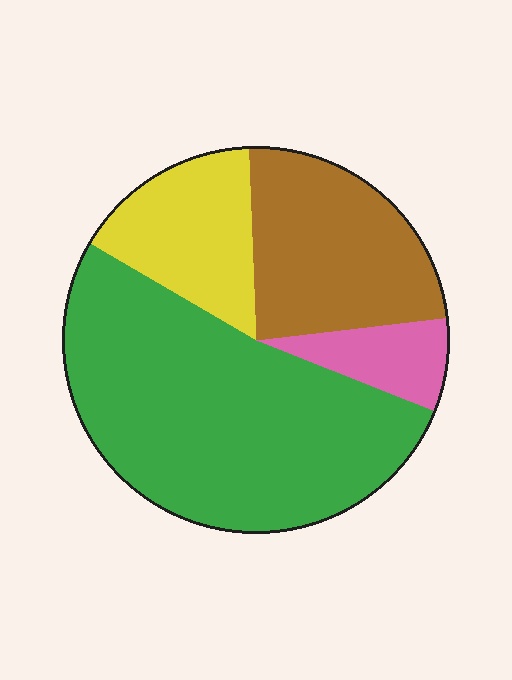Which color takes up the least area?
Pink, at roughly 10%.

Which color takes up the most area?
Green, at roughly 50%.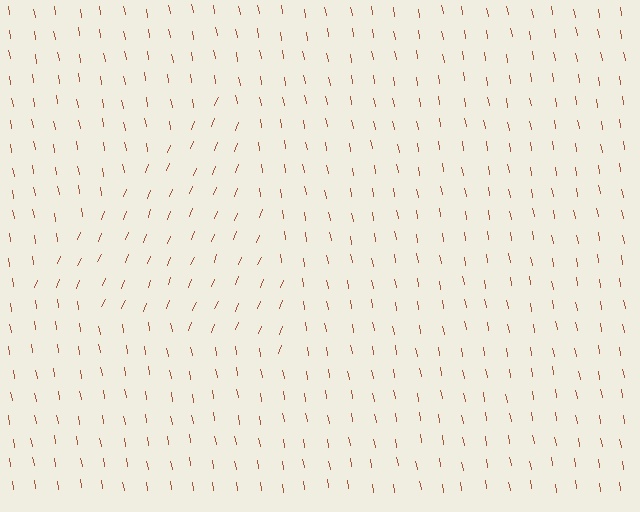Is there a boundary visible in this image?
Yes, there is a texture boundary formed by a change in line orientation.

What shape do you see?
I see a triangle.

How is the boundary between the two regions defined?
The boundary is defined purely by a change in line orientation (approximately 32 degrees difference). All lines are the same color and thickness.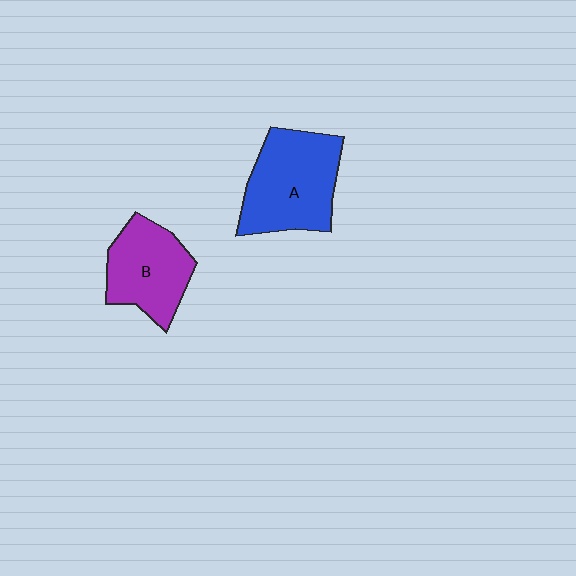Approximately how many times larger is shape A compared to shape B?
Approximately 1.3 times.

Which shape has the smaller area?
Shape B (purple).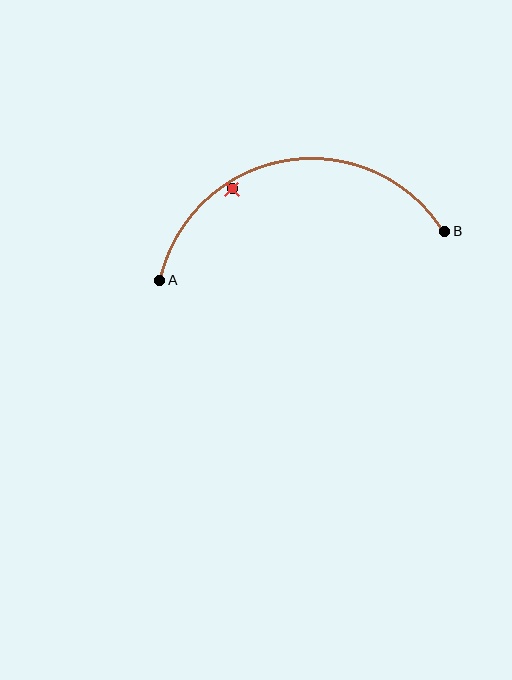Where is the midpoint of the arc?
The arc midpoint is the point on the curve farthest from the straight line joining A and B. It sits above that line.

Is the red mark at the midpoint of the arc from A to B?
No — the red mark does not lie on the arc at all. It sits slightly inside the curve.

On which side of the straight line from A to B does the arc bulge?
The arc bulges above the straight line connecting A and B.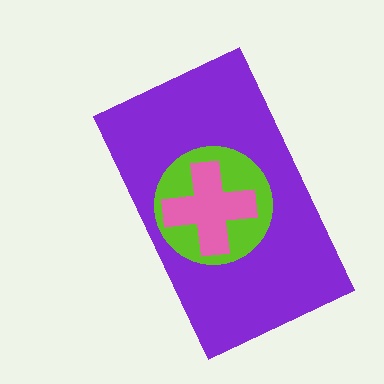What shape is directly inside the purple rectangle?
The lime circle.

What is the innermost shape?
The pink cross.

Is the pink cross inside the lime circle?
Yes.